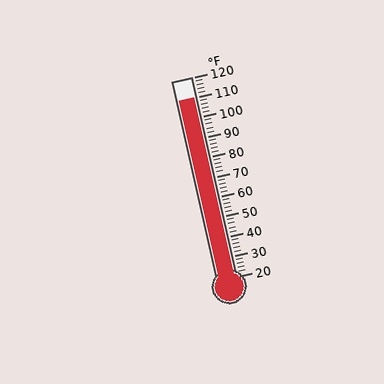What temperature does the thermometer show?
The thermometer shows approximately 110°F.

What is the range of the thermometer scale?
The thermometer scale ranges from 20°F to 120°F.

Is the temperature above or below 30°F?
The temperature is above 30°F.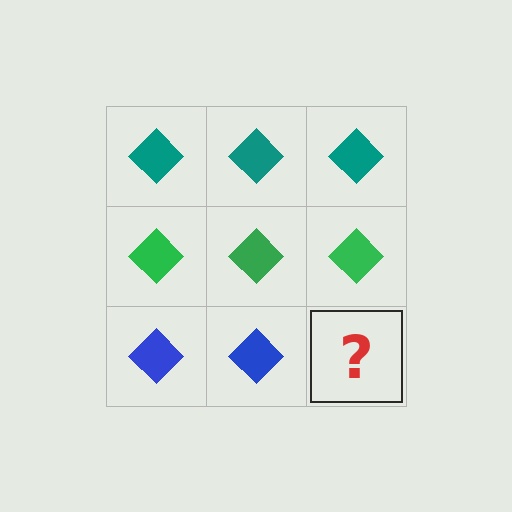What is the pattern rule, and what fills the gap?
The rule is that each row has a consistent color. The gap should be filled with a blue diamond.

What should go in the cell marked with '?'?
The missing cell should contain a blue diamond.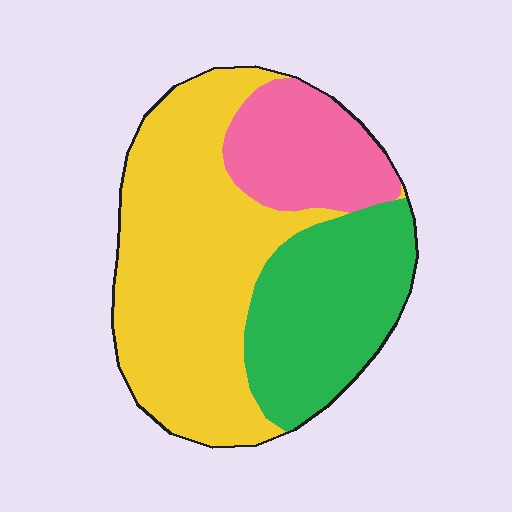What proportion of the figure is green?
Green takes up about one third (1/3) of the figure.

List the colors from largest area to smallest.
From largest to smallest: yellow, green, pink.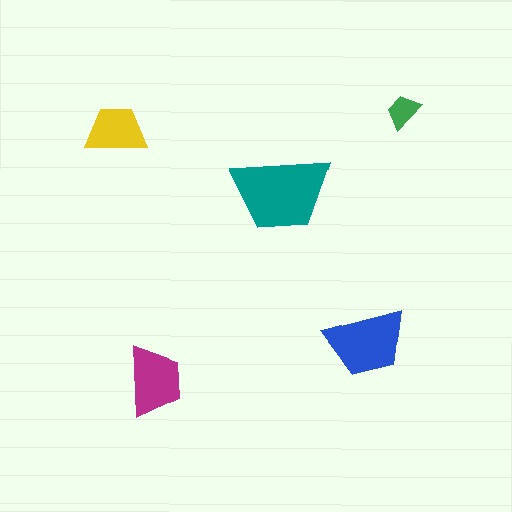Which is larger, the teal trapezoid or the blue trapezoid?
The teal one.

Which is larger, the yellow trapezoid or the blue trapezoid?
The blue one.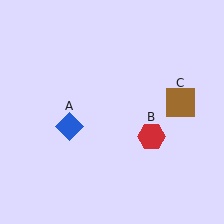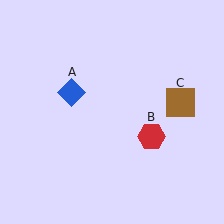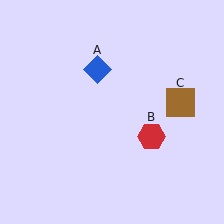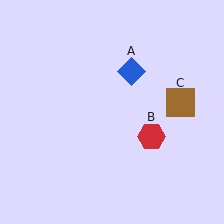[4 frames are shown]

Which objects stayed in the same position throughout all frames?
Red hexagon (object B) and brown square (object C) remained stationary.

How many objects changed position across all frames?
1 object changed position: blue diamond (object A).